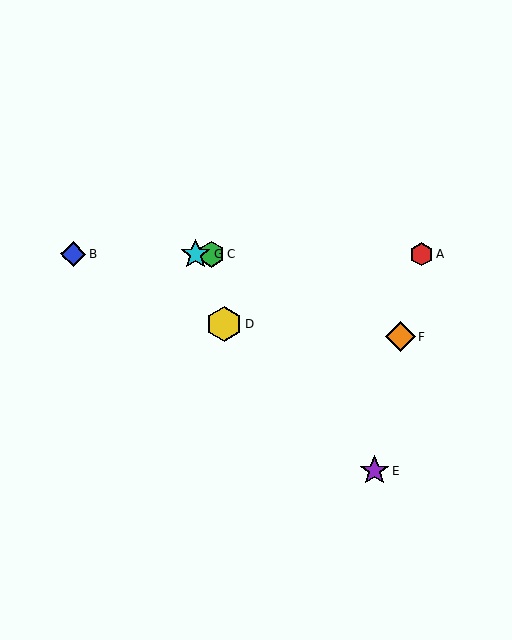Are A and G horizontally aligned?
Yes, both are at y≈255.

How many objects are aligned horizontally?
4 objects (A, B, C, G) are aligned horizontally.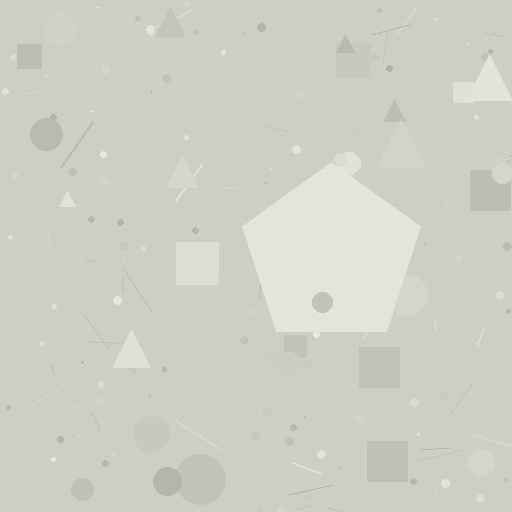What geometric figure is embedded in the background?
A pentagon is embedded in the background.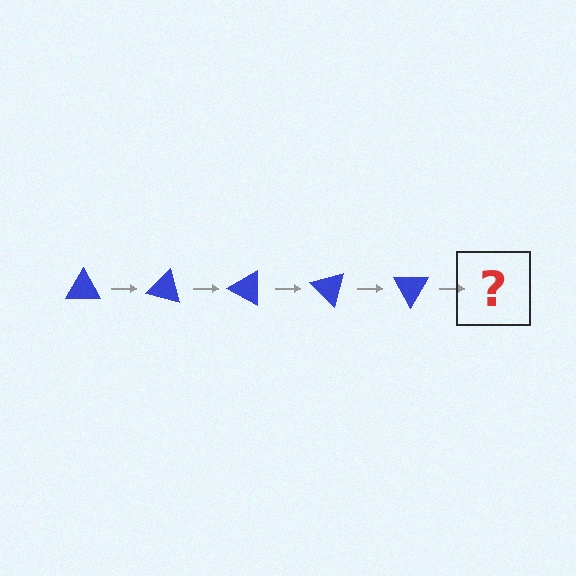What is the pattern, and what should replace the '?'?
The pattern is that the triangle rotates 15 degrees each step. The '?' should be a blue triangle rotated 75 degrees.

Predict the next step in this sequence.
The next step is a blue triangle rotated 75 degrees.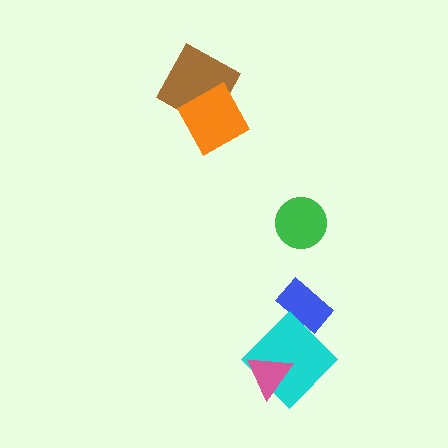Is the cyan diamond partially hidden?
Yes, it is partially covered by another shape.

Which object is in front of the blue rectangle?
The cyan diamond is in front of the blue rectangle.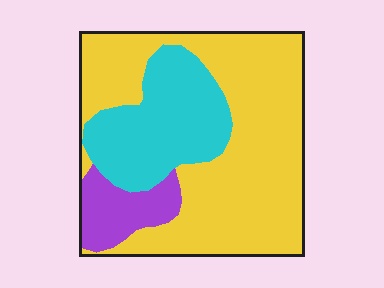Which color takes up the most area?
Yellow, at roughly 65%.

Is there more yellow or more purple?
Yellow.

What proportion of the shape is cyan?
Cyan covers 26% of the shape.